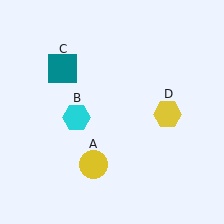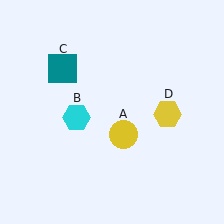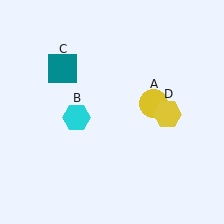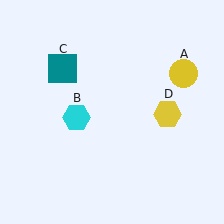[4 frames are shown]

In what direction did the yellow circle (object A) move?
The yellow circle (object A) moved up and to the right.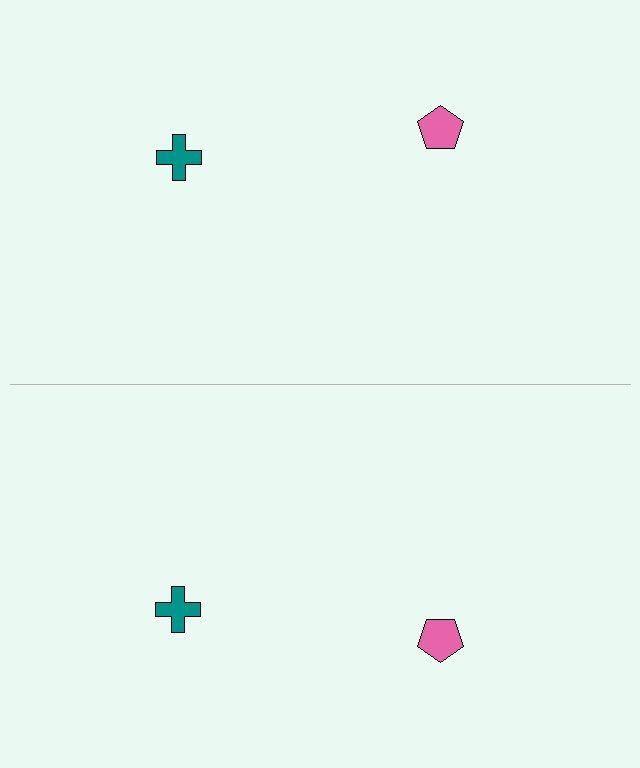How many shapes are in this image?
There are 4 shapes in this image.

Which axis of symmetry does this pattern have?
The pattern has a horizontal axis of symmetry running through the center of the image.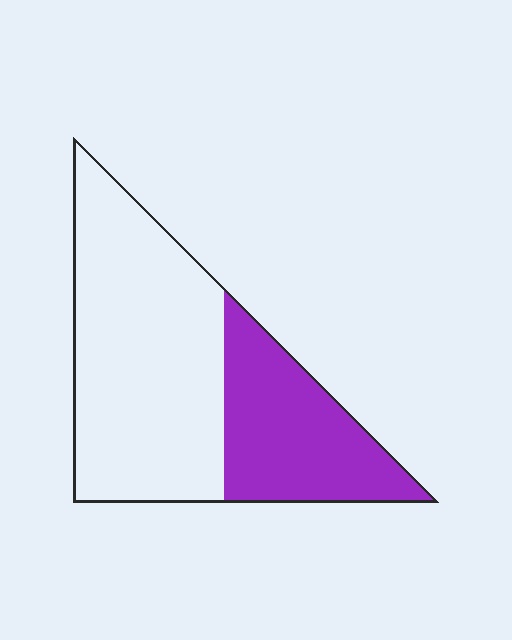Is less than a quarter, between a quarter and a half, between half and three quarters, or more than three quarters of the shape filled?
Between a quarter and a half.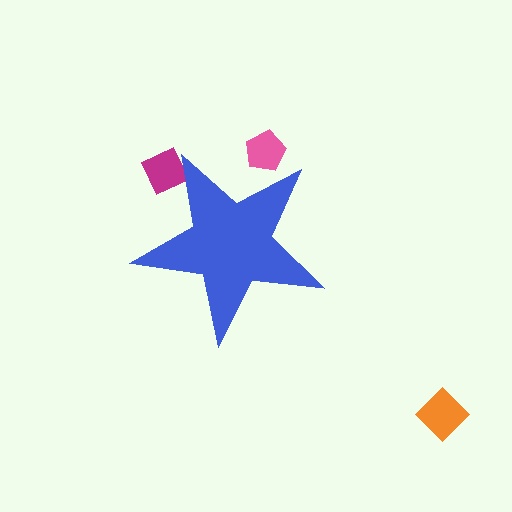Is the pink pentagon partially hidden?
Yes, the pink pentagon is partially hidden behind the blue star.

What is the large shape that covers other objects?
A blue star.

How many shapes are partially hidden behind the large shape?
2 shapes are partially hidden.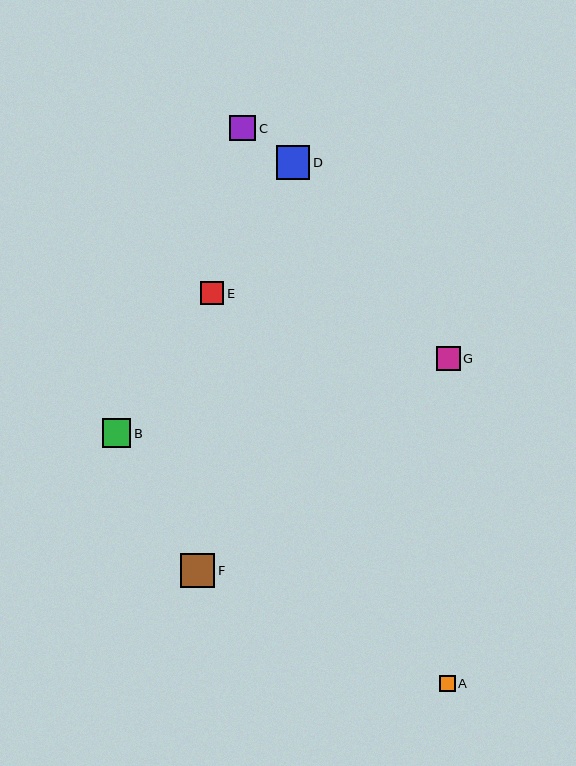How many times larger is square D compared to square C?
Square D is approximately 1.3 times the size of square C.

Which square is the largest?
Square F is the largest with a size of approximately 34 pixels.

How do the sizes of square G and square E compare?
Square G and square E are approximately the same size.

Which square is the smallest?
Square A is the smallest with a size of approximately 16 pixels.